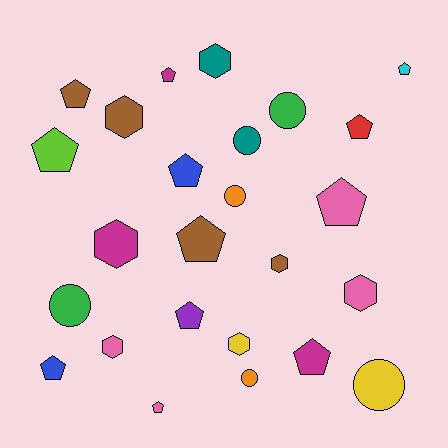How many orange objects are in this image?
There are 2 orange objects.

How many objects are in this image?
There are 25 objects.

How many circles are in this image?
There are 6 circles.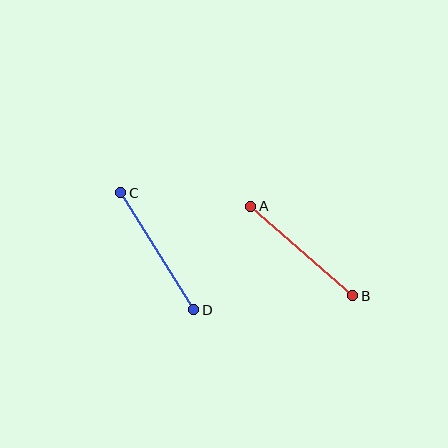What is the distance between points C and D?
The distance is approximately 138 pixels.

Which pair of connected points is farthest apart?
Points C and D are farthest apart.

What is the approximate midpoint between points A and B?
The midpoint is at approximately (302, 251) pixels.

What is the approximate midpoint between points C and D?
The midpoint is at approximately (157, 251) pixels.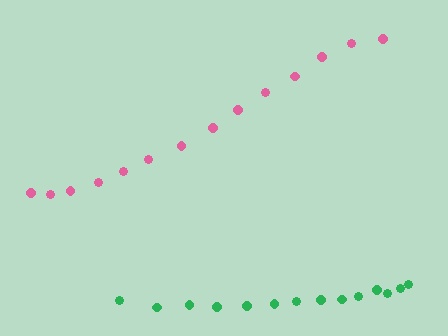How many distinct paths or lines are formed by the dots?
There are 2 distinct paths.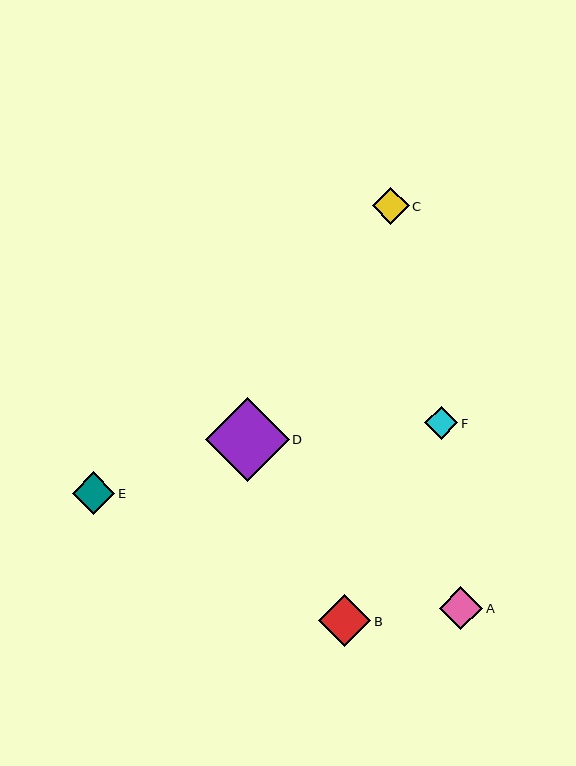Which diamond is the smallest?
Diamond F is the smallest with a size of approximately 33 pixels.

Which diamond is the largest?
Diamond D is the largest with a size of approximately 84 pixels.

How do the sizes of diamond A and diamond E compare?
Diamond A and diamond E are approximately the same size.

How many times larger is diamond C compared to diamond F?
Diamond C is approximately 1.1 times the size of diamond F.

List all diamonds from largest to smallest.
From largest to smallest: D, B, A, E, C, F.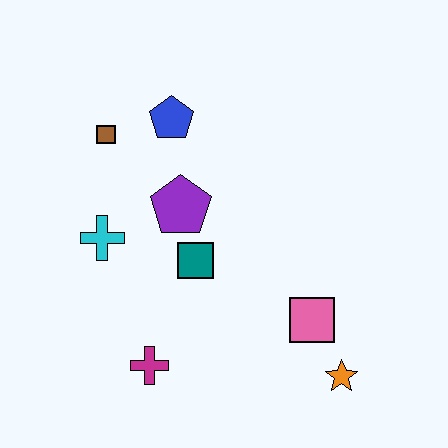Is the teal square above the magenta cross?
Yes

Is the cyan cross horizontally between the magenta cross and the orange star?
No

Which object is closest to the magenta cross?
The teal square is closest to the magenta cross.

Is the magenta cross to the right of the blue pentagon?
No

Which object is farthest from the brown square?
The orange star is farthest from the brown square.